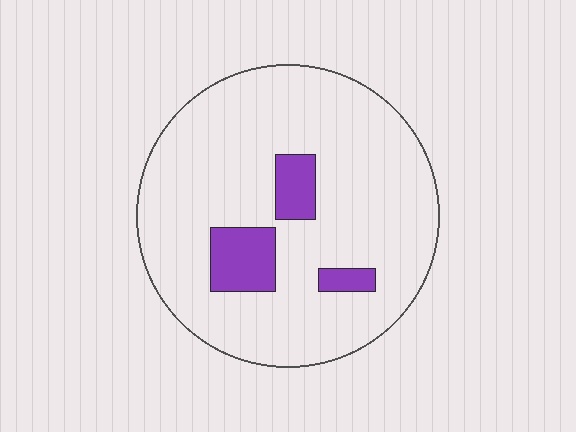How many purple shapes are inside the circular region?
3.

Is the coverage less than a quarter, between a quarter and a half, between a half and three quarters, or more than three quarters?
Less than a quarter.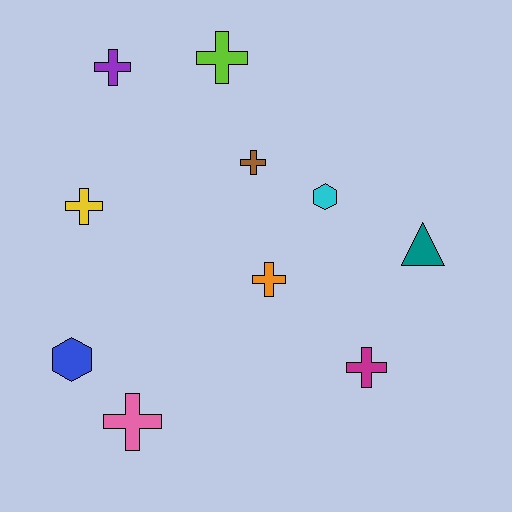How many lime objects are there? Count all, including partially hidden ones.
There is 1 lime object.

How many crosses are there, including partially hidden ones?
There are 7 crosses.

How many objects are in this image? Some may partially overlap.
There are 10 objects.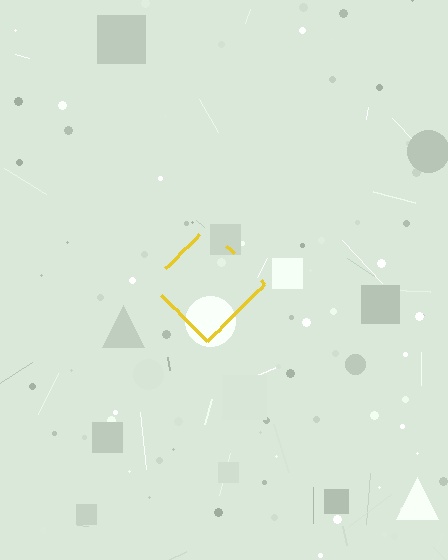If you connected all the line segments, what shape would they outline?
They would outline a diamond.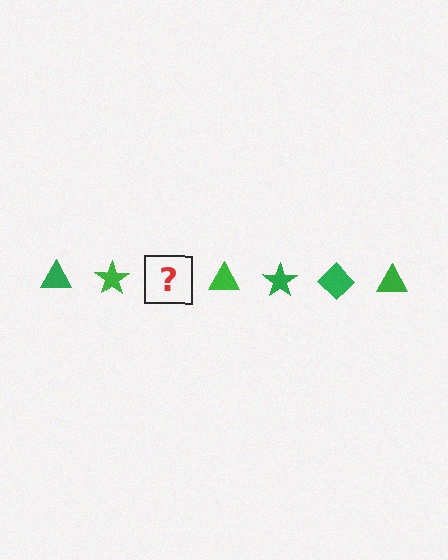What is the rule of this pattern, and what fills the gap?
The rule is that the pattern cycles through triangle, star, diamond shapes in green. The gap should be filled with a green diamond.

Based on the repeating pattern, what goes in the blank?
The blank should be a green diamond.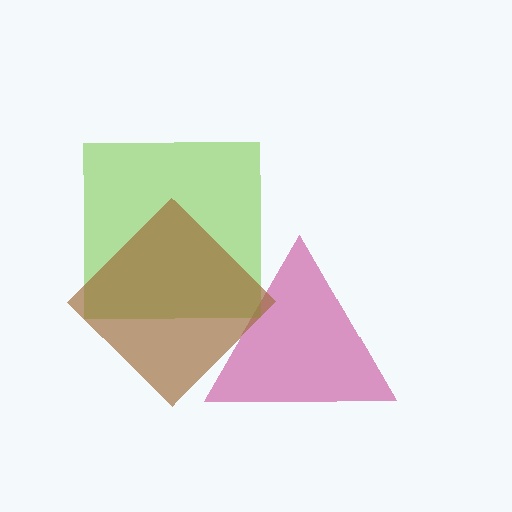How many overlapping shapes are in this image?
There are 3 overlapping shapes in the image.